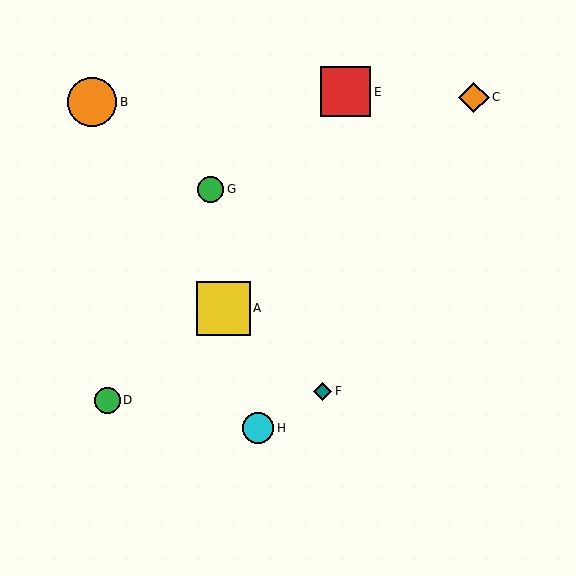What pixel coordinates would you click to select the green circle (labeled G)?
Click at (211, 189) to select the green circle G.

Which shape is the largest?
The yellow square (labeled A) is the largest.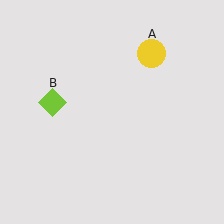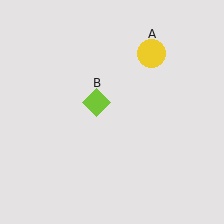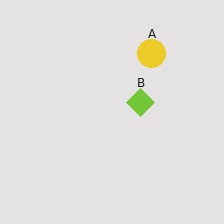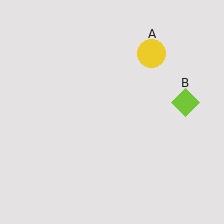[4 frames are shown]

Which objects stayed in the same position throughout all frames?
Yellow circle (object A) remained stationary.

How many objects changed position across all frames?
1 object changed position: lime diamond (object B).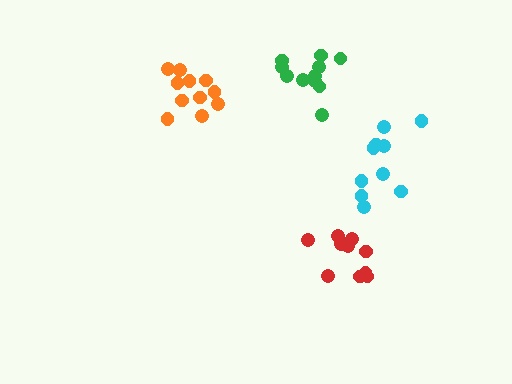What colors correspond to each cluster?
The clusters are colored: orange, cyan, red, green.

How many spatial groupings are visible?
There are 4 spatial groupings.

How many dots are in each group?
Group 1: 11 dots, Group 2: 10 dots, Group 3: 10 dots, Group 4: 11 dots (42 total).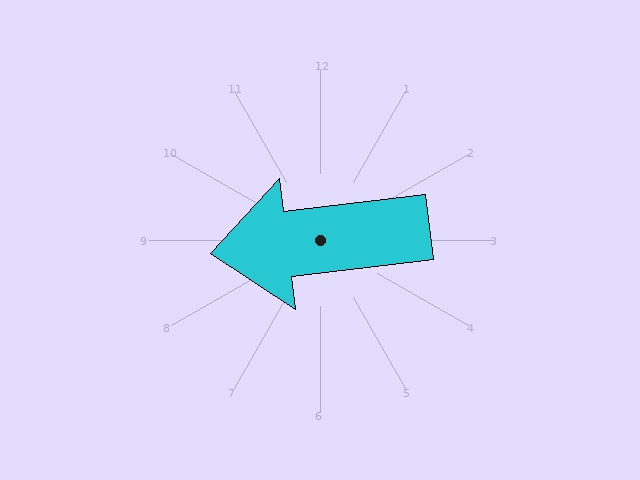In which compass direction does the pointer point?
West.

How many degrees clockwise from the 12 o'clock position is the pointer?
Approximately 263 degrees.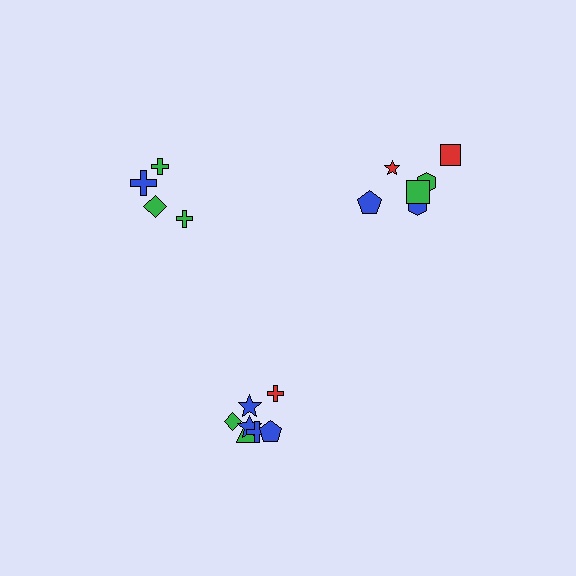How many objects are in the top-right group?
There are 6 objects.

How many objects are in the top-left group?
There are 4 objects.